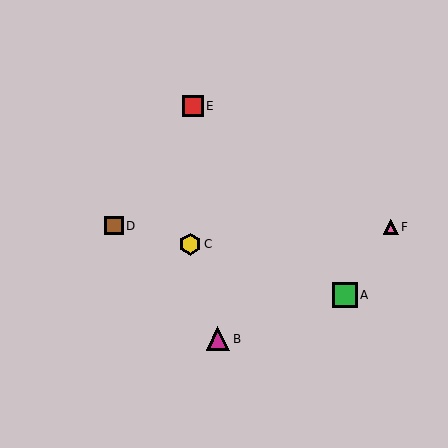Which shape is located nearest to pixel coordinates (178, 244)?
The yellow hexagon (labeled C) at (190, 244) is nearest to that location.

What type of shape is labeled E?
Shape E is a red square.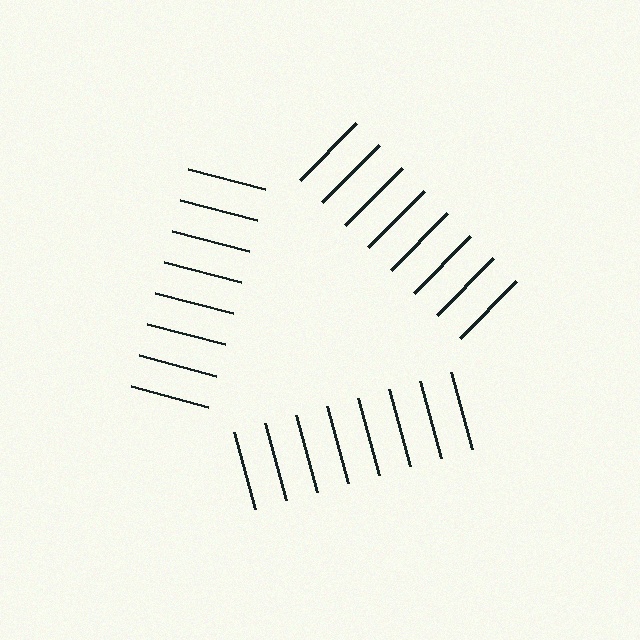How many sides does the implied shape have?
3 sides — the line-ends trace a triangle.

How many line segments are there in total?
24 — 8 along each of the 3 edges.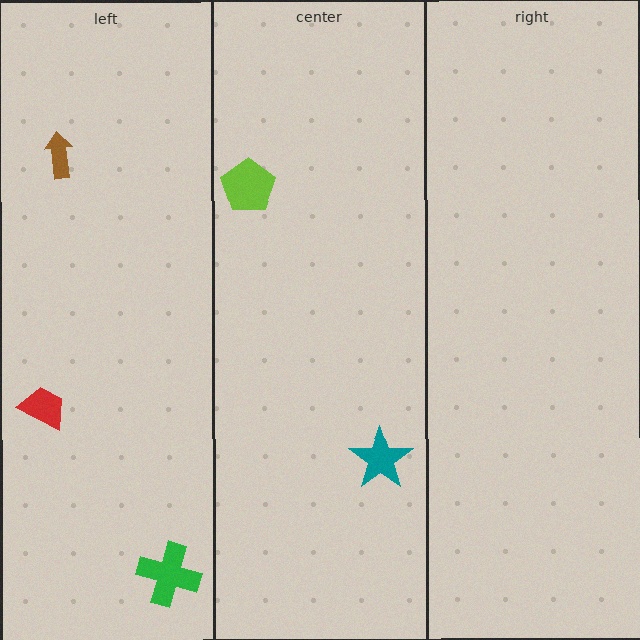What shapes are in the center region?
The lime pentagon, the teal star.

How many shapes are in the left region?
3.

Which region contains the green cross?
The left region.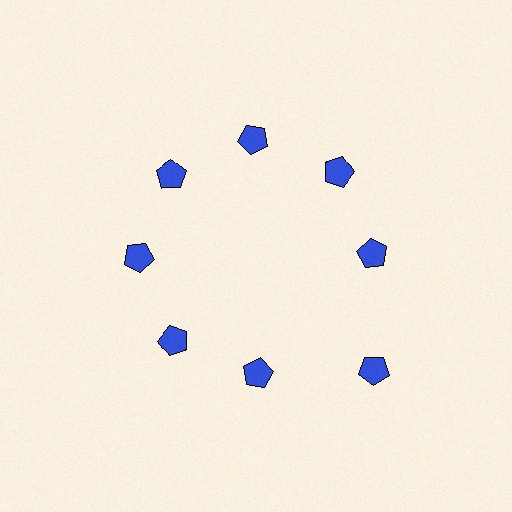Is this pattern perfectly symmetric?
No. The 8 blue pentagons are arranged in a ring, but one element near the 4 o'clock position is pushed outward from the center, breaking the 8-fold rotational symmetry.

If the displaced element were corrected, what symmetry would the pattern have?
It would have 8-fold rotational symmetry — the pattern would map onto itself every 45 degrees.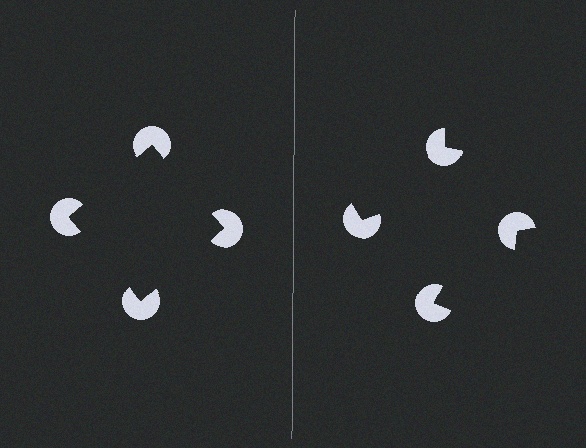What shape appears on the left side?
An illusory square.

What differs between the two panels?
The pac-man discs are positioned identically on both sides; only the wedge orientations differ. On the left they align to a square; on the right they are misaligned.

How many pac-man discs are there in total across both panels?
8 — 4 on each side.